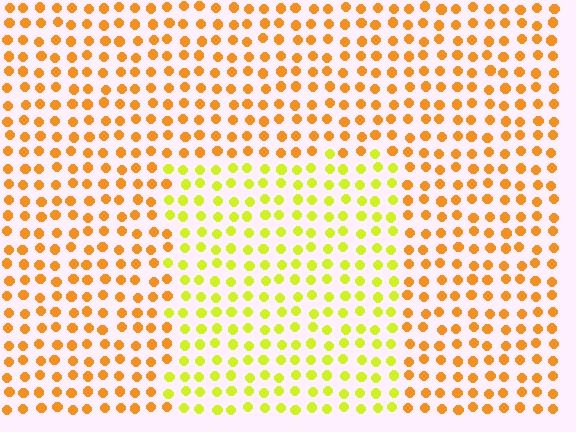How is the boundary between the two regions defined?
The boundary is defined purely by a slight shift in hue (about 40 degrees). Spacing, size, and orientation are identical on both sides.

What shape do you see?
I see a rectangle.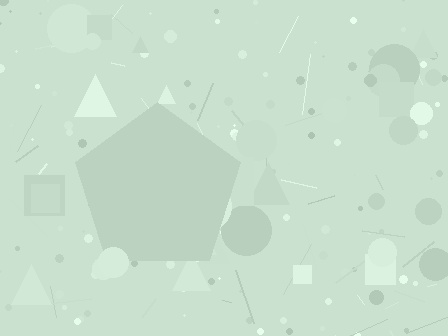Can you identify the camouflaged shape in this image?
The camouflaged shape is a pentagon.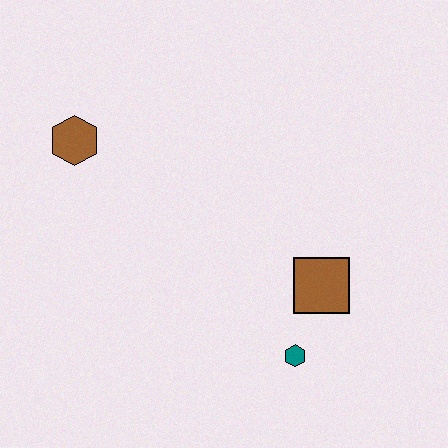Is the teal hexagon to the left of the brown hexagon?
No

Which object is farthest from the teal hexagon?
The brown hexagon is farthest from the teal hexagon.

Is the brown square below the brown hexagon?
Yes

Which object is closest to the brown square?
The teal hexagon is closest to the brown square.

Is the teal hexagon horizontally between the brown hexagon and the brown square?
Yes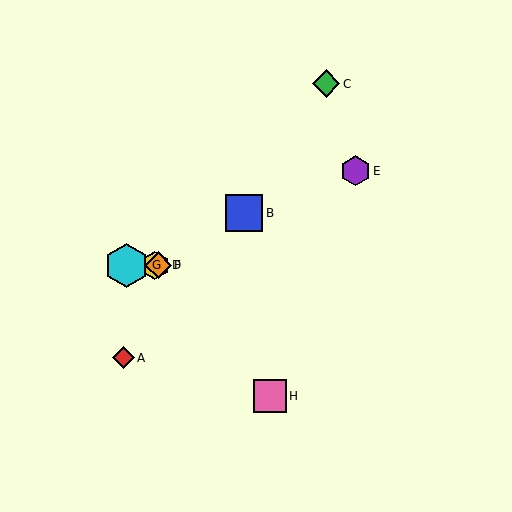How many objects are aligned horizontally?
3 objects (D, F, G) are aligned horizontally.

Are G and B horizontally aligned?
No, G is at y≈265 and B is at y≈213.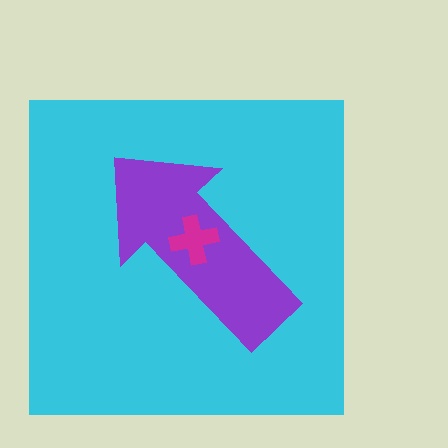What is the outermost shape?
The cyan square.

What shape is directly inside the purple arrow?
The magenta cross.